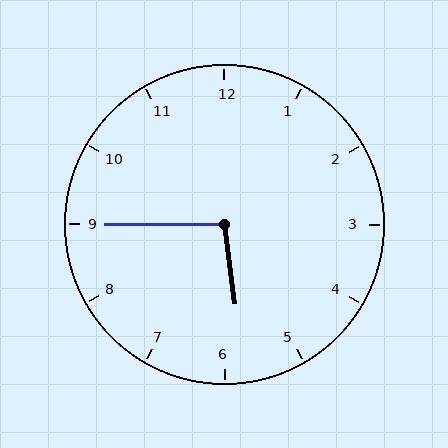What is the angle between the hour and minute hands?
Approximately 98 degrees.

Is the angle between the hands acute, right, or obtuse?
It is obtuse.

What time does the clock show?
5:45.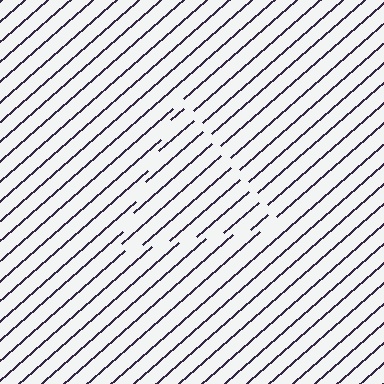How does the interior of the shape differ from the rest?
The interior of the shape contains the same grating, shifted by half a period — the contour is defined by the phase discontinuity where line-ends from the inner and outer gratings abut.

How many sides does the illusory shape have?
3 sides — the line-ends trace a triangle.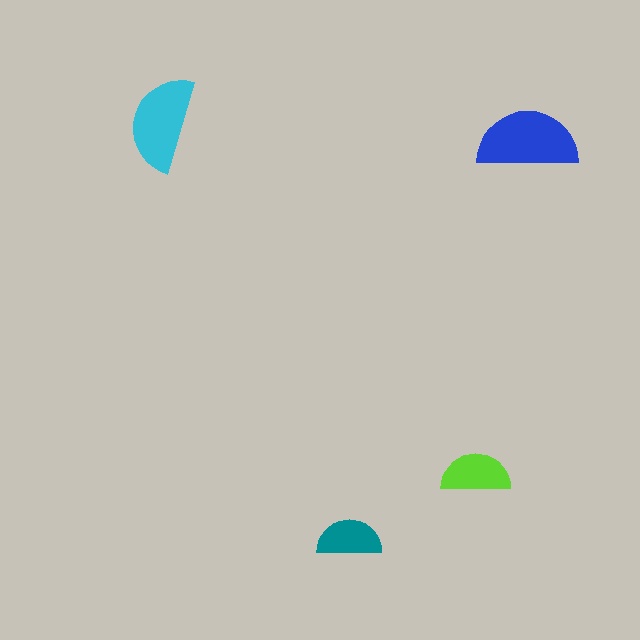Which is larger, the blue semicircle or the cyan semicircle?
The blue one.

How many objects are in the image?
There are 4 objects in the image.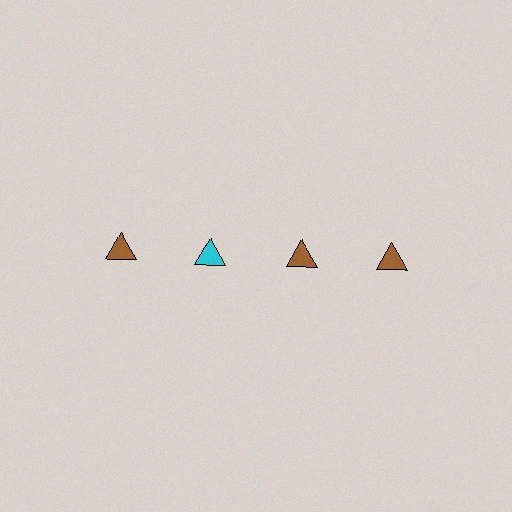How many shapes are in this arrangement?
There are 4 shapes arranged in a grid pattern.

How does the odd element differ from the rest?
It has a different color: cyan instead of brown.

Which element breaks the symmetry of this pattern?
The cyan triangle in the top row, second from left column breaks the symmetry. All other shapes are brown triangles.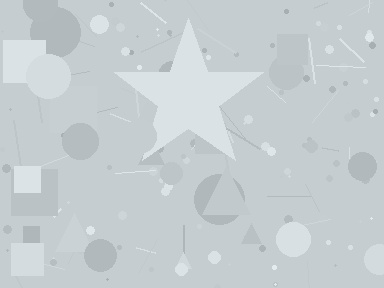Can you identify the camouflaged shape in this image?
The camouflaged shape is a star.